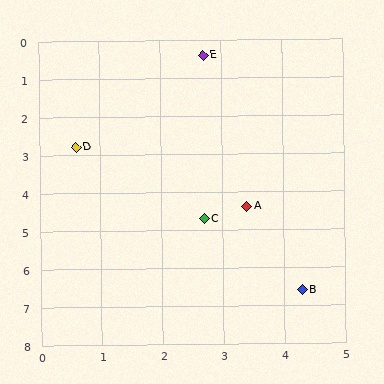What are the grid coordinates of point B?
Point B is at approximately (4.3, 6.6).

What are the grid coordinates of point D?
Point D is at approximately (0.6, 2.8).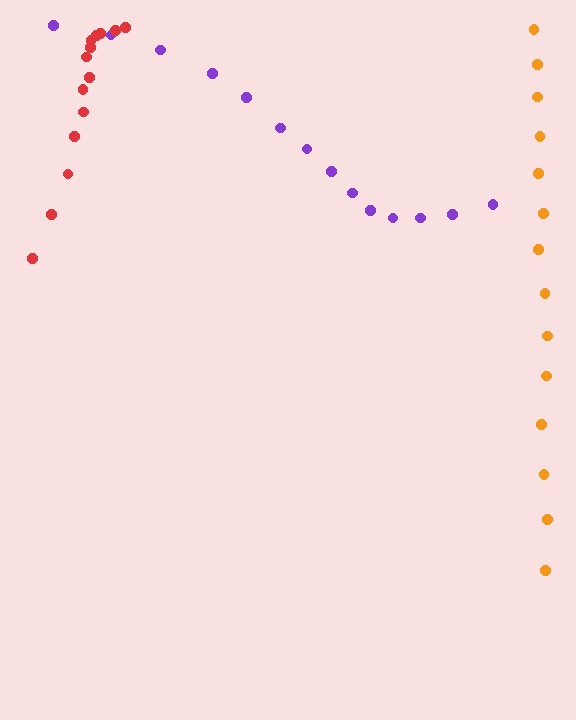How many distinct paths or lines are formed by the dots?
There are 3 distinct paths.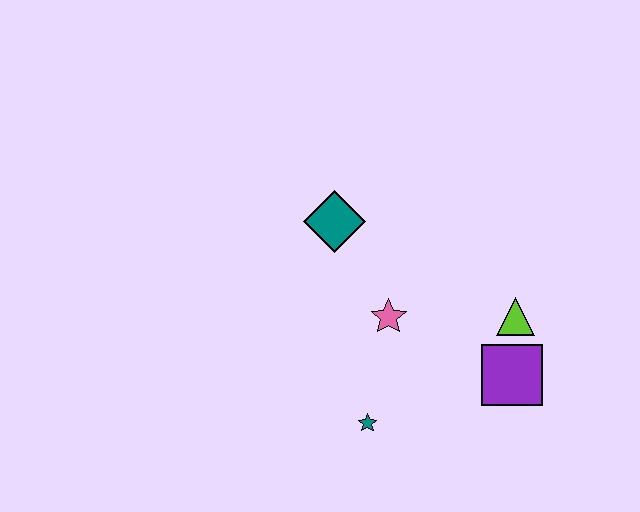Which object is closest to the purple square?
The lime triangle is closest to the purple square.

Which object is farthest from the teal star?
The teal diamond is farthest from the teal star.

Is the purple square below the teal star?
No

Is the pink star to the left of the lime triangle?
Yes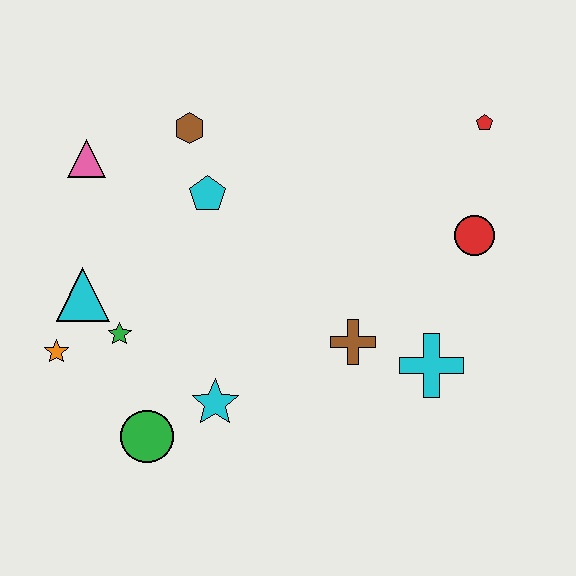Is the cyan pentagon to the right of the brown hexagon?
Yes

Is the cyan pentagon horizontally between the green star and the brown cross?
Yes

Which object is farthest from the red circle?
The orange star is farthest from the red circle.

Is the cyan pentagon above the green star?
Yes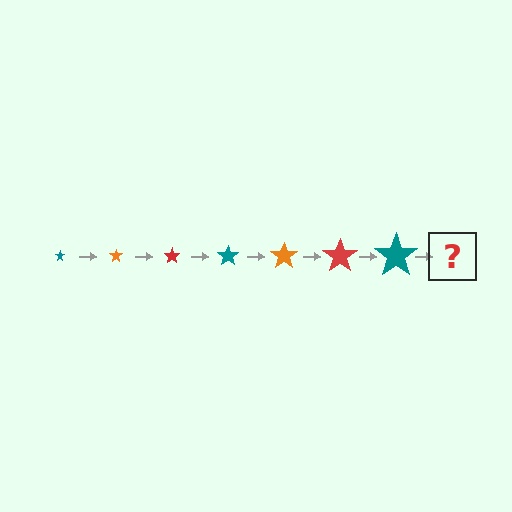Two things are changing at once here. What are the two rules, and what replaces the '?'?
The two rules are that the star grows larger each step and the color cycles through teal, orange, and red. The '?' should be an orange star, larger than the previous one.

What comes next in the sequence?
The next element should be an orange star, larger than the previous one.